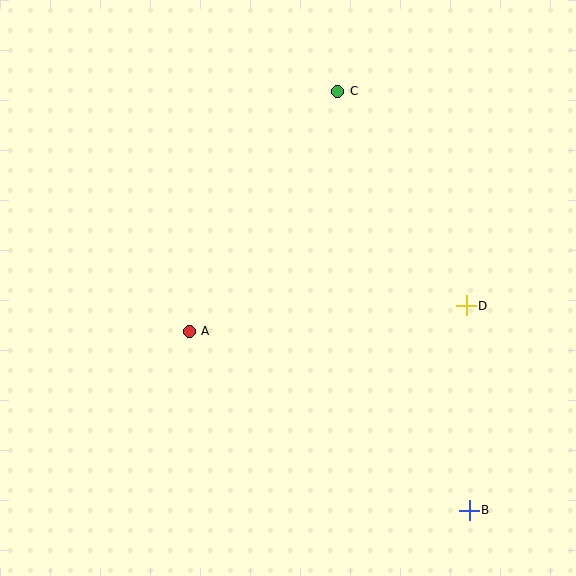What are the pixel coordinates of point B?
Point B is at (469, 510).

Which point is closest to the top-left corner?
Point C is closest to the top-left corner.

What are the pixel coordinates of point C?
Point C is at (338, 91).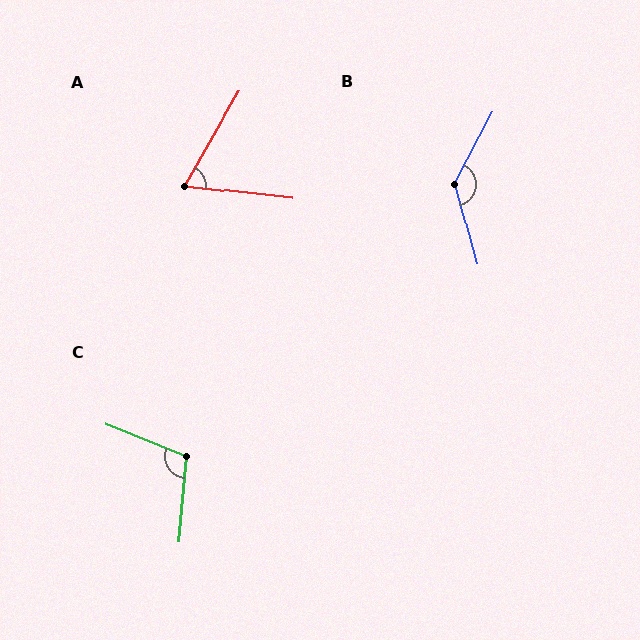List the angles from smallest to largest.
A (66°), C (107°), B (137°).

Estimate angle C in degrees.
Approximately 107 degrees.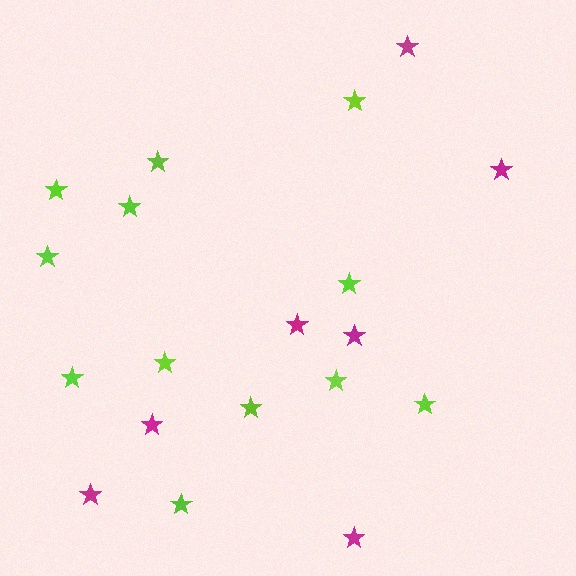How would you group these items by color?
There are 2 groups: one group of magenta stars (7) and one group of lime stars (12).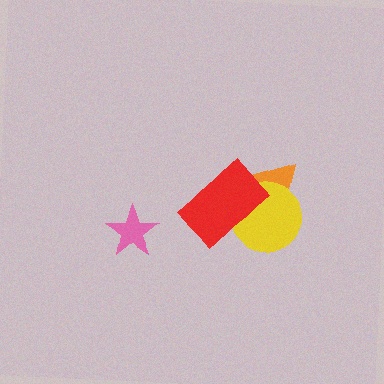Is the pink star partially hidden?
No, no other shape covers it.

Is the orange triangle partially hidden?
Yes, it is partially covered by another shape.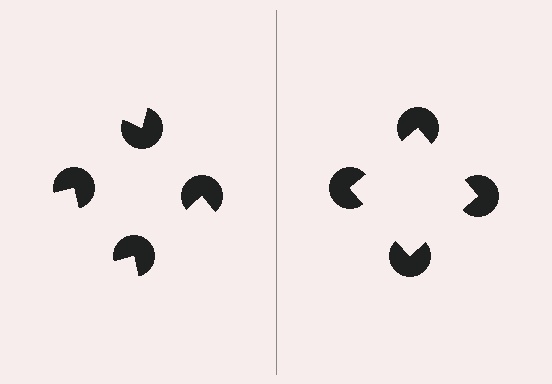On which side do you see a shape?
An illusory square appears on the right side. On the left side the wedge cuts are rotated, so no coherent shape forms.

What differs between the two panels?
The pac-man discs are positioned identically on both sides; only the wedge orientations differ. On the right they align to a square; on the left they are misaligned.